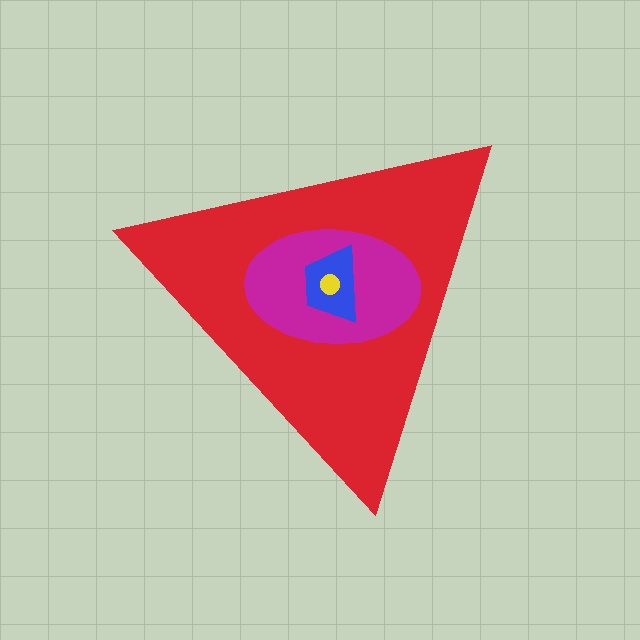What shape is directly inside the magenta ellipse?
The blue trapezoid.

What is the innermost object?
The yellow circle.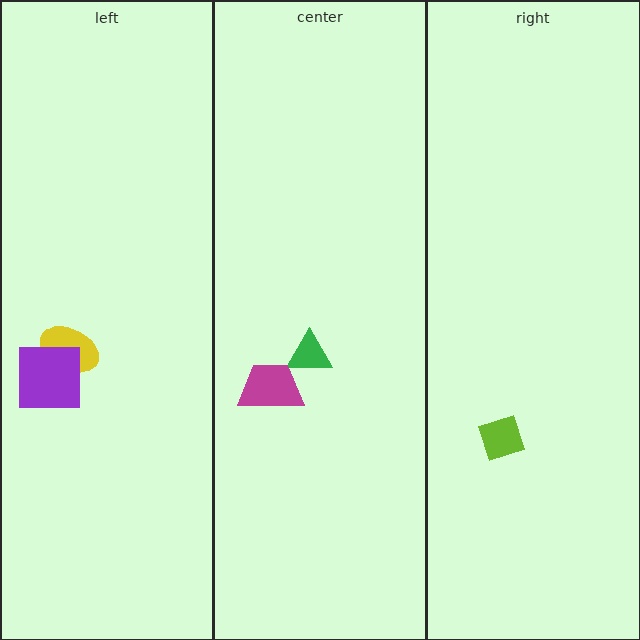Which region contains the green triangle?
The center region.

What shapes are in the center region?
The green triangle, the magenta trapezoid.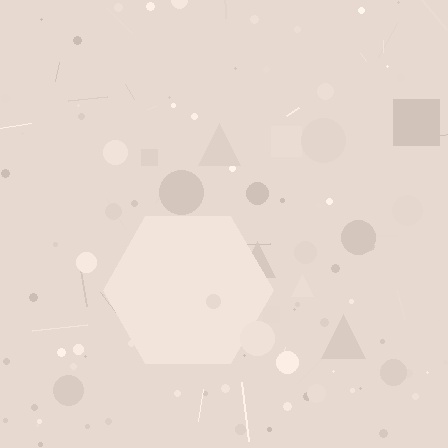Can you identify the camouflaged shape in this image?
The camouflaged shape is a hexagon.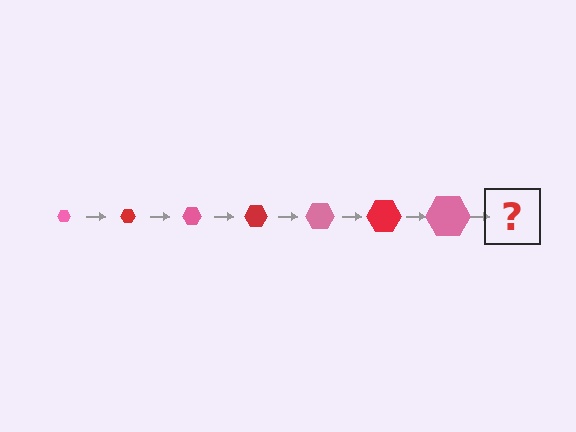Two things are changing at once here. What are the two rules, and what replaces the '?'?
The two rules are that the hexagon grows larger each step and the color cycles through pink and red. The '?' should be a red hexagon, larger than the previous one.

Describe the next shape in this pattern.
It should be a red hexagon, larger than the previous one.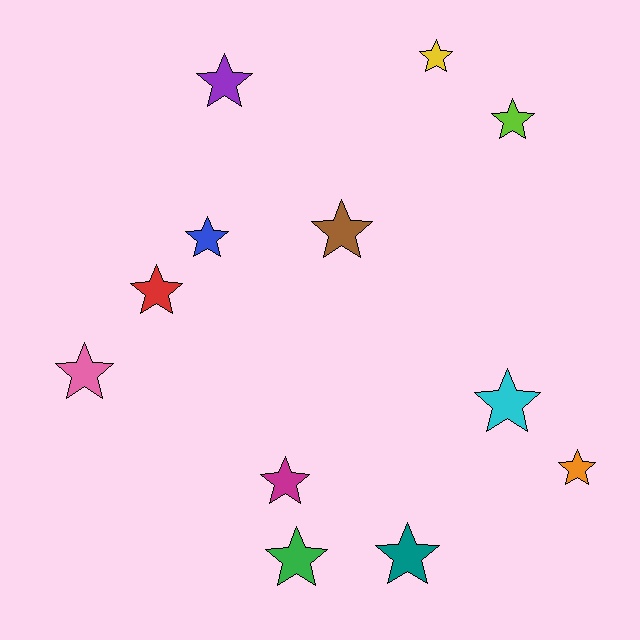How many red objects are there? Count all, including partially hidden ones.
There is 1 red object.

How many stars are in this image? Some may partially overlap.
There are 12 stars.